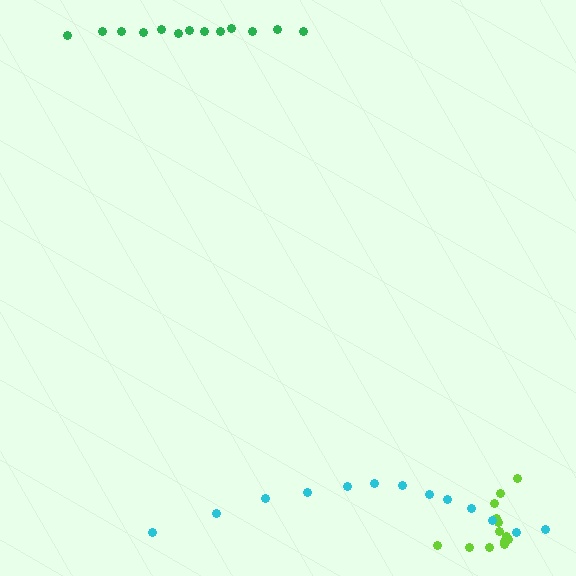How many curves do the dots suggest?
There are 3 distinct paths.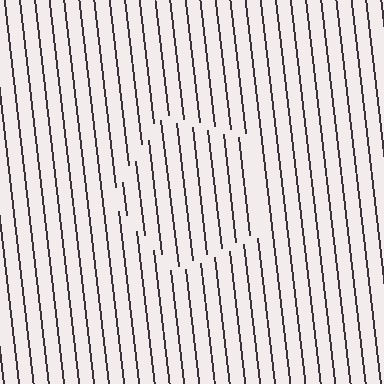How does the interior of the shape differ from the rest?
The interior of the shape contains the same grating, shifted by half a period — the contour is defined by the phase discontinuity where line-ends from the inner and outer gratings abut.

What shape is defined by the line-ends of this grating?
An illusory pentagon. The interior of the shape contains the same grating, shifted by half a period — the contour is defined by the phase discontinuity where line-ends from the inner and outer gratings abut.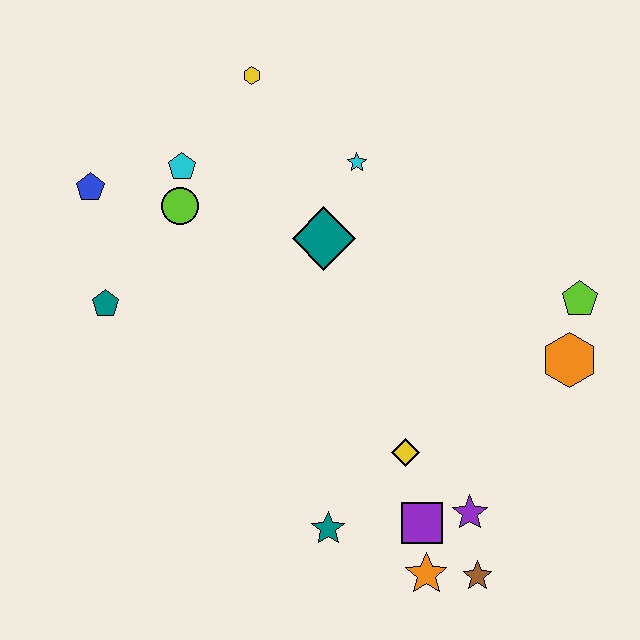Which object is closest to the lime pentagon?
The orange hexagon is closest to the lime pentagon.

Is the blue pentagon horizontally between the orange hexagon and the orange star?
No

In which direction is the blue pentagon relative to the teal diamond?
The blue pentagon is to the left of the teal diamond.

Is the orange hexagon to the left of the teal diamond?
No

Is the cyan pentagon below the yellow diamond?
No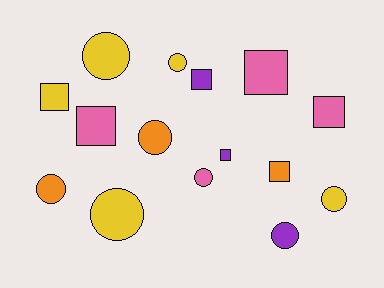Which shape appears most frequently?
Circle, with 8 objects.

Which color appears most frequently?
Yellow, with 5 objects.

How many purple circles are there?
There is 1 purple circle.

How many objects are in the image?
There are 15 objects.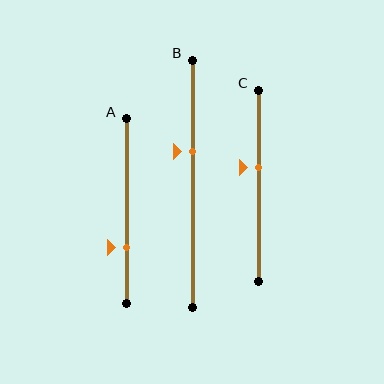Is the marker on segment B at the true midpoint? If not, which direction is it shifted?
No, the marker on segment B is shifted upward by about 13% of the segment length.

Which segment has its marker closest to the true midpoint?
Segment C has its marker closest to the true midpoint.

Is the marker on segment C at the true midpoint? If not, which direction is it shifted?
No, the marker on segment C is shifted upward by about 9% of the segment length.